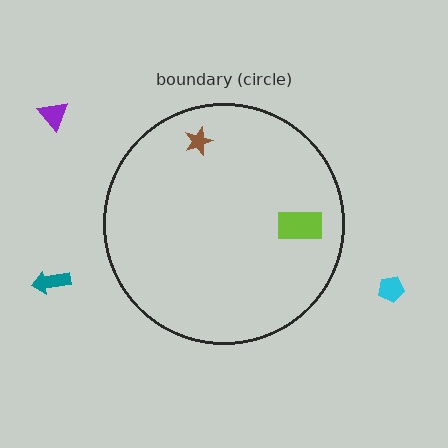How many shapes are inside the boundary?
2 inside, 3 outside.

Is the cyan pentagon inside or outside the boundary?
Outside.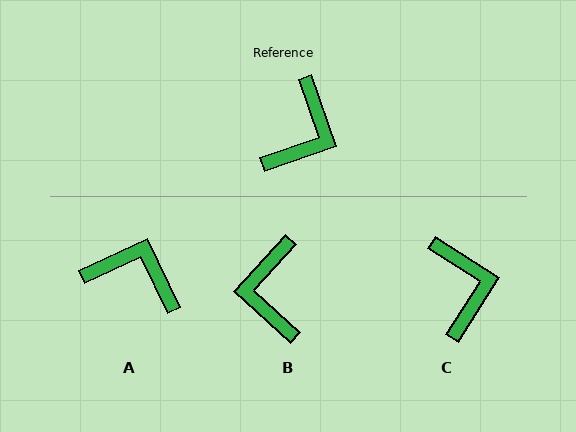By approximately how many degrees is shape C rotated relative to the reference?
Approximately 38 degrees counter-clockwise.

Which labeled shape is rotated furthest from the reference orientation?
B, about 151 degrees away.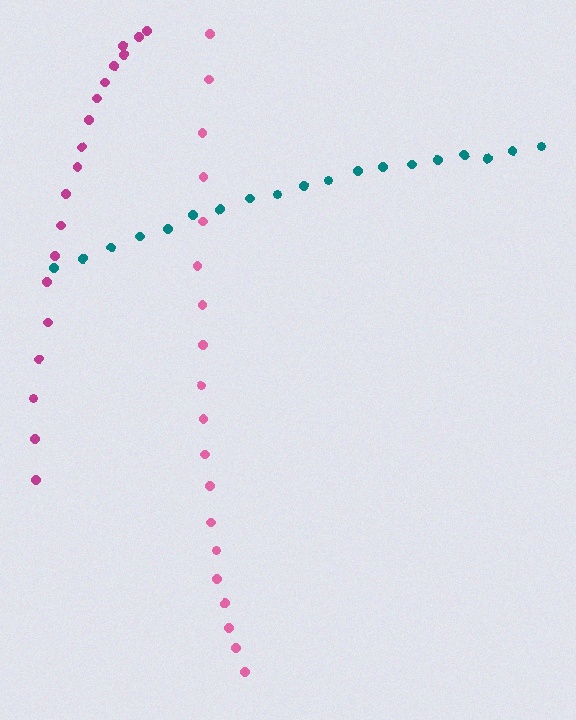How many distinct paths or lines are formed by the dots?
There are 3 distinct paths.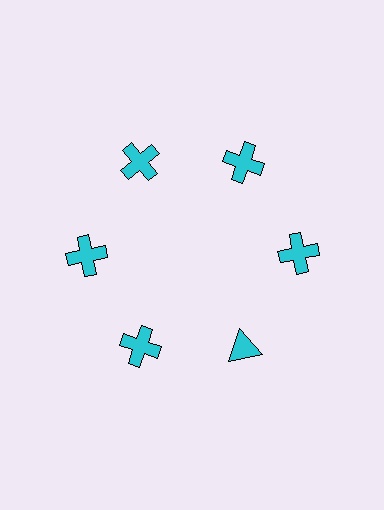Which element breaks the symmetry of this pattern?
The cyan triangle at roughly the 5 o'clock position breaks the symmetry. All other shapes are cyan crosses.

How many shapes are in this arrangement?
There are 6 shapes arranged in a ring pattern.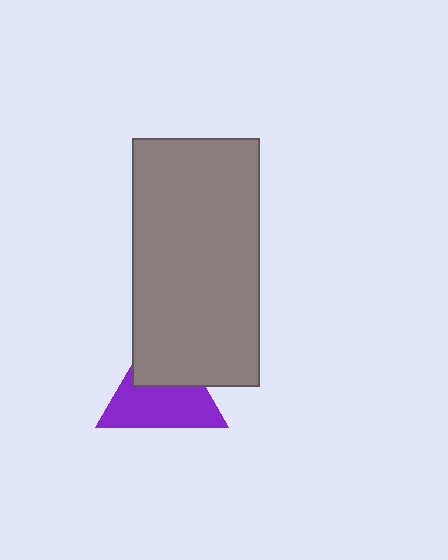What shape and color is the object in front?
The object in front is a gray rectangle.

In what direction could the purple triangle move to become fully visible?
The purple triangle could move down. That would shift it out from behind the gray rectangle entirely.